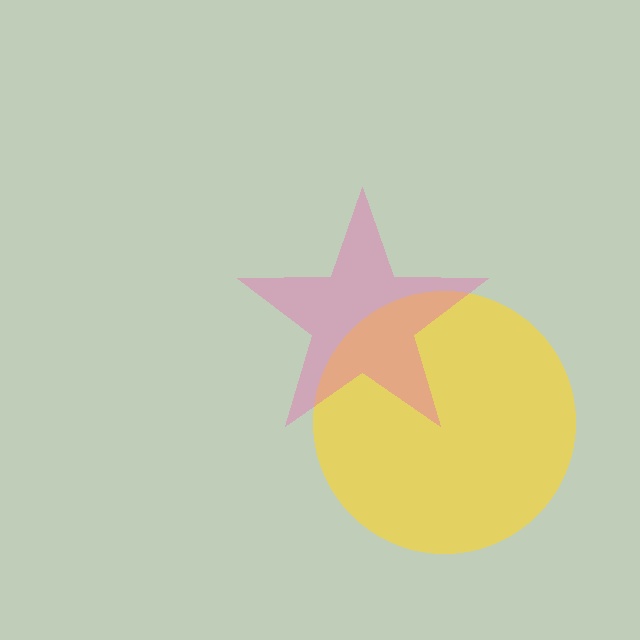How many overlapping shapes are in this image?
There are 2 overlapping shapes in the image.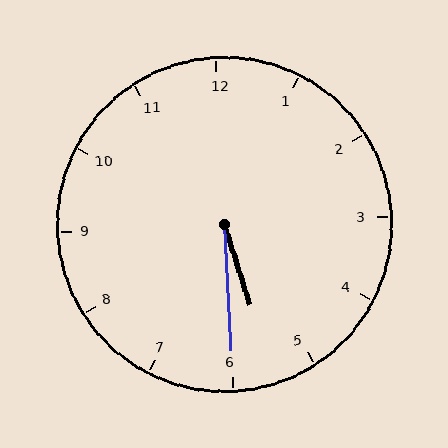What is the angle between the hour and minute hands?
Approximately 15 degrees.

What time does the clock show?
5:30.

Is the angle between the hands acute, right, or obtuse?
It is acute.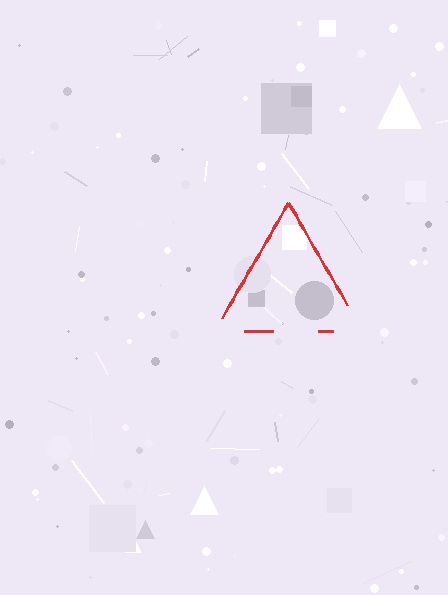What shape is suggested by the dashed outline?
The dashed outline suggests a triangle.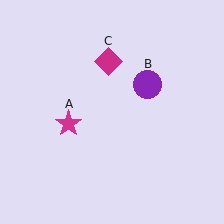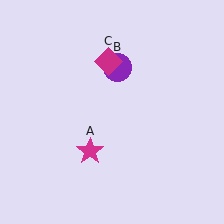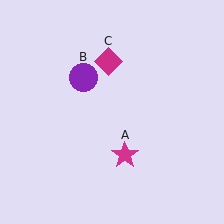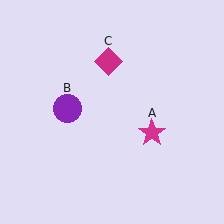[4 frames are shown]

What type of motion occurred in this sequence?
The magenta star (object A), purple circle (object B) rotated counterclockwise around the center of the scene.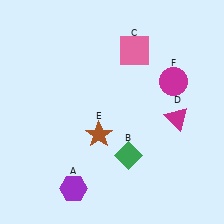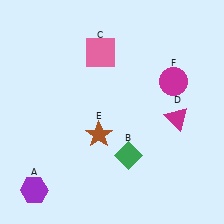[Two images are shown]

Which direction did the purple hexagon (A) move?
The purple hexagon (A) moved left.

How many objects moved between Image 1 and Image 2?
2 objects moved between the two images.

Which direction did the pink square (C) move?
The pink square (C) moved left.